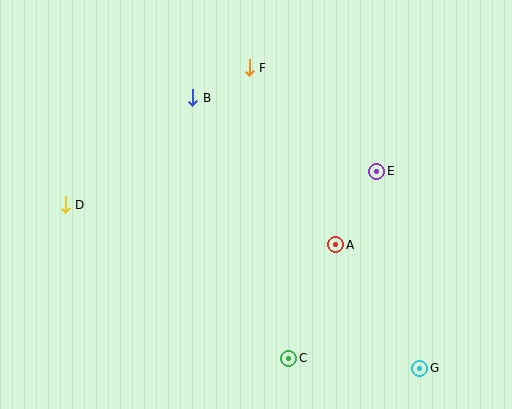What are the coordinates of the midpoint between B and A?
The midpoint between B and A is at (264, 171).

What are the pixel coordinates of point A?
Point A is at (336, 245).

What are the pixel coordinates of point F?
Point F is at (249, 68).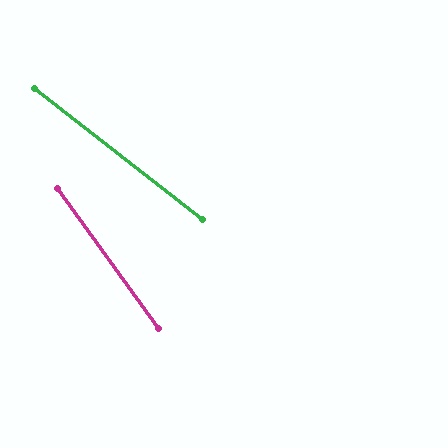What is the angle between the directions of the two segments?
Approximately 16 degrees.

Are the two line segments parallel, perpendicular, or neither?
Neither parallel nor perpendicular — they differ by about 16°.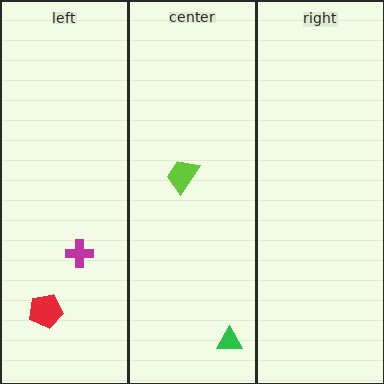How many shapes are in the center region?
2.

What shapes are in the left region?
The red pentagon, the magenta cross.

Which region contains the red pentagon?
The left region.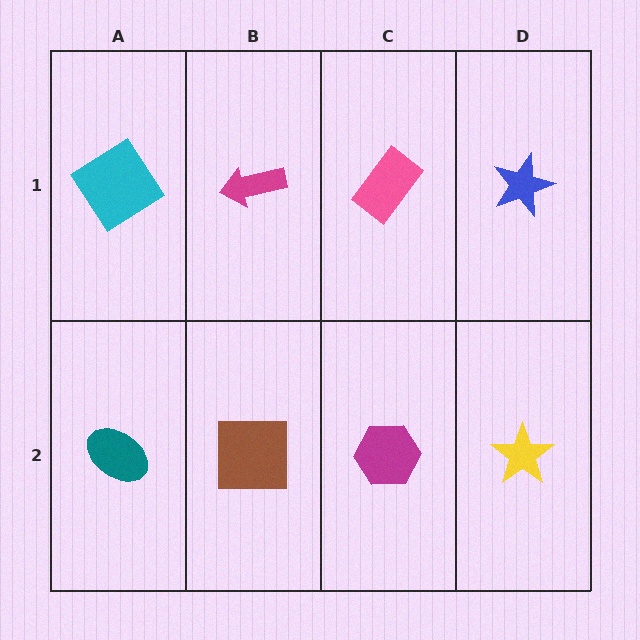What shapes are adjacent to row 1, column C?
A magenta hexagon (row 2, column C), a magenta arrow (row 1, column B), a blue star (row 1, column D).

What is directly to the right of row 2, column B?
A magenta hexagon.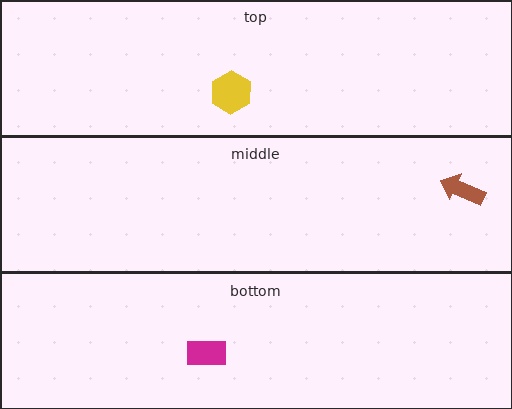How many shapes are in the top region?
1.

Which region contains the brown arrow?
The middle region.